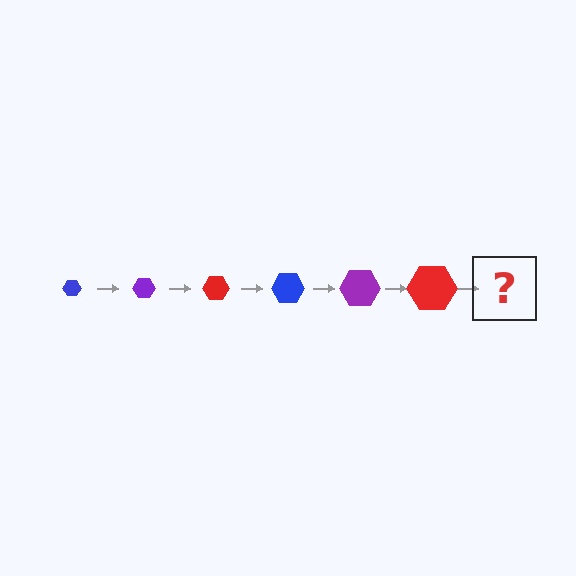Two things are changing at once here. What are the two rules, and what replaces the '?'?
The two rules are that the hexagon grows larger each step and the color cycles through blue, purple, and red. The '?' should be a blue hexagon, larger than the previous one.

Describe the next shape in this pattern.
It should be a blue hexagon, larger than the previous one.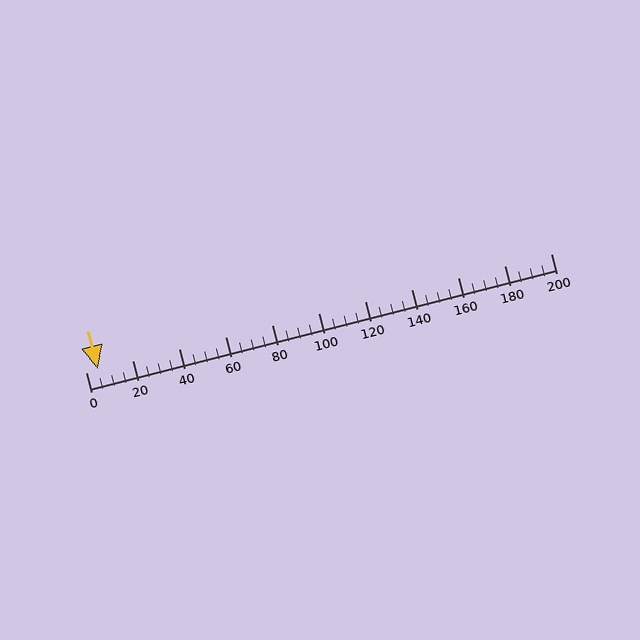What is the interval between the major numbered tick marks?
The major tick marks are spaced 20 units apart.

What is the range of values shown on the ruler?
The ruler shows values from 0 to 200.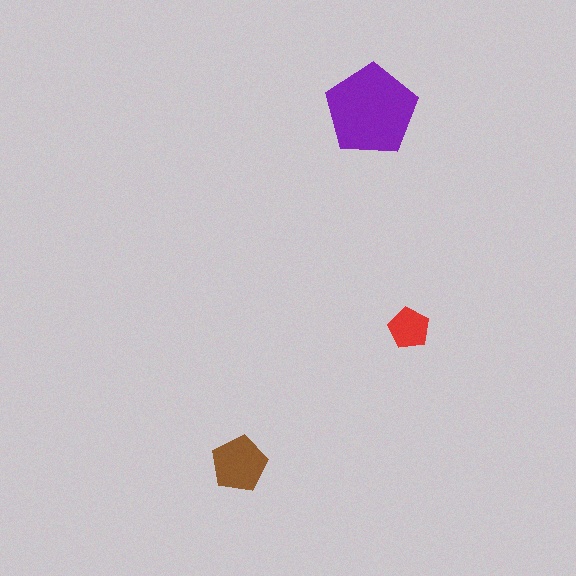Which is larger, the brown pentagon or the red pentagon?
The brown one.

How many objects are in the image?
There are 3 objects in the image.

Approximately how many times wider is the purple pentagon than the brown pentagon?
About 1.5 times wider.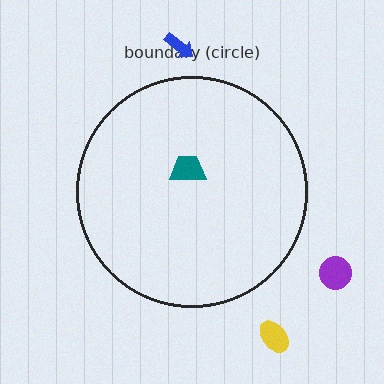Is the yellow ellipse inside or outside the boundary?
Outside.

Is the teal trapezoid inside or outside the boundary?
Inside.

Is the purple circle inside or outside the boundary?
Outside.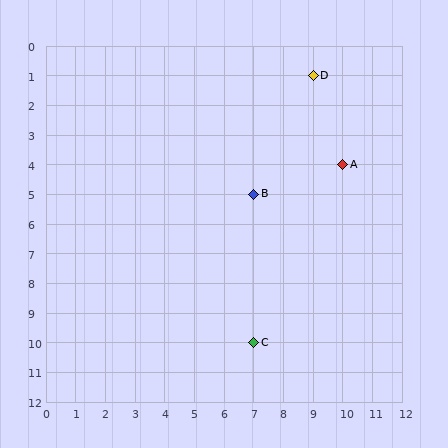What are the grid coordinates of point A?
Point A is at grid coordinates (10, 4).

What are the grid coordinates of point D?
Point D is at grid coordinates (9, 1).